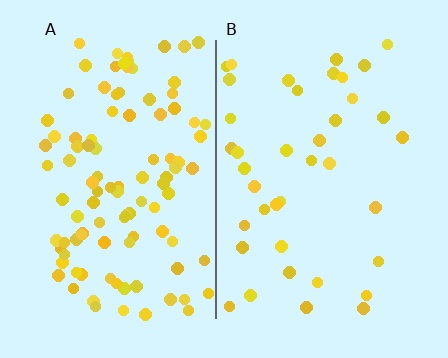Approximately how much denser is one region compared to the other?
Approximately 2.6× — region A over region B.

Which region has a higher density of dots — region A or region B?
A (the left).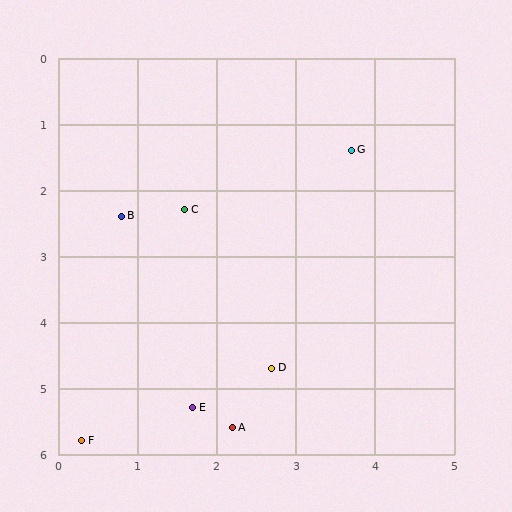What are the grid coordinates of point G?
Point G is at approximately (3.7, 1.4).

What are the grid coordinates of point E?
Point E is at approximately (1.7, 5.3).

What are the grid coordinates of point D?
Point D is at approximately (2.7, 4.7).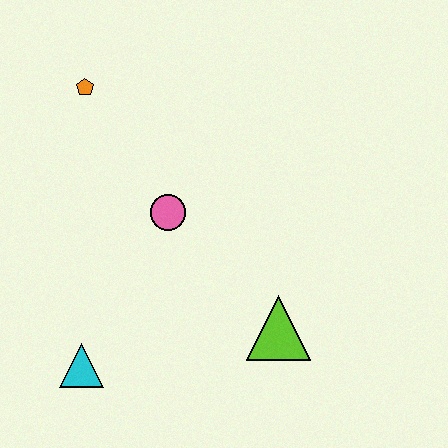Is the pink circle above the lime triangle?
Yes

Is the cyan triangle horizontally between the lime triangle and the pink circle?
No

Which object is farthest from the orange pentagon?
The lime triangle is farthest from the orange pentagon.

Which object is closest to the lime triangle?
The pink circle is closest to the lime triangle.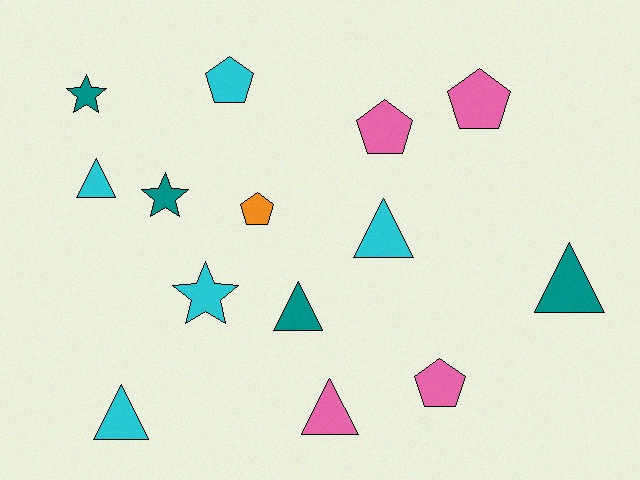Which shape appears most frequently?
Triangle, with 6 objects.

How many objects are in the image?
There are 14 objects.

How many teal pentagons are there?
There are no teal pentagons.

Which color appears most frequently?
Cyan, with 5 objects.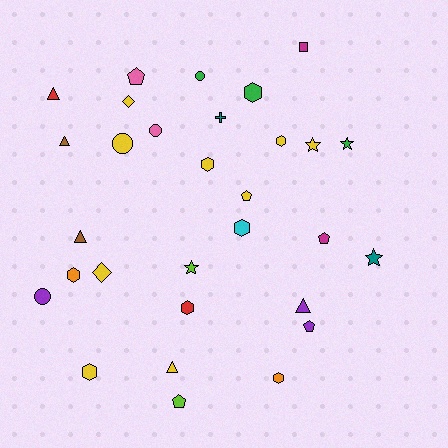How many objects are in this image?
There are 30 objects.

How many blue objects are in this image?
There are no blue objects.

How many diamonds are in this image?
There are 2 diamonds.